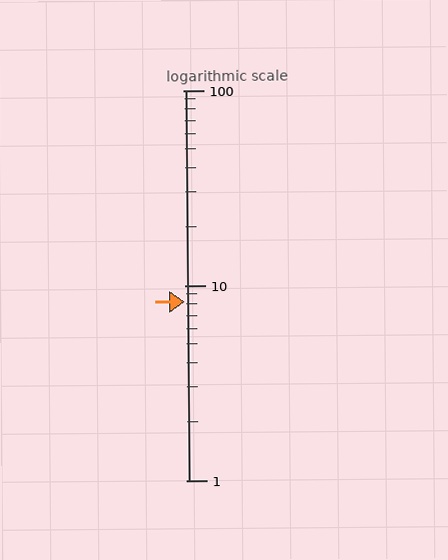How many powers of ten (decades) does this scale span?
The scale spans 2 decades, from 1 to 100.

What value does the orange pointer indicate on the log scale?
The pointer indicates approximately 8.2.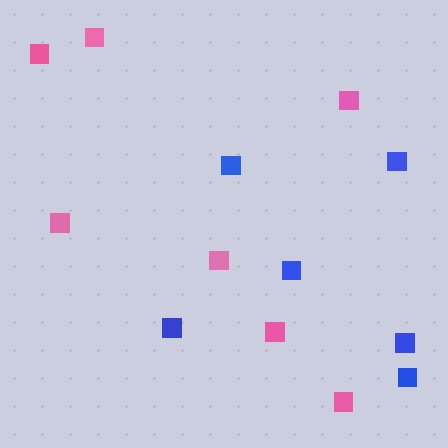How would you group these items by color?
There are 2 groups: one group of blue squares (6) and one group of pink squares (7).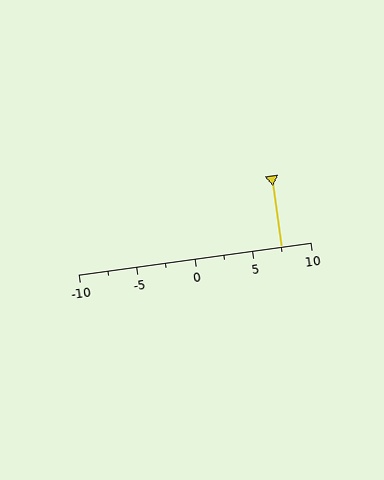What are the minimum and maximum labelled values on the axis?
The axis runs from -10 to 10.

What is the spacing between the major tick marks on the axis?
The major ticks are spaced 5 apart.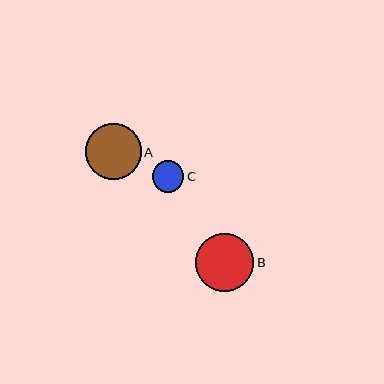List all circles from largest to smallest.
From largest to smallest: B, A, C.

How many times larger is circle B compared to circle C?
Circle B is approximately 1.8 times the size of circle C.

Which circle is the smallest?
Circle C is the smallest with a size of approximately 32 pixels.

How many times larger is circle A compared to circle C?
Circle A is approximately 1.7 times the size of circle C.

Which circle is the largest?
Circle B is the largest with a size of approximately 58 pixels.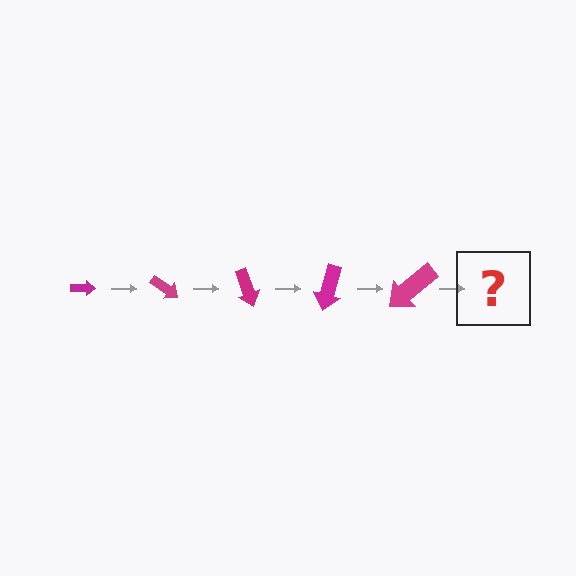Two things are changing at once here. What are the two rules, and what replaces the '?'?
The two rules are that the arrow grows larger each step and it rotates 35 degrees each step. The '?' should be an arrow, larger than the previous one and rotated 175 degrees from the start.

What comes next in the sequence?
The next element should be an arrow, larger than the previous one and rotated 175 degrees from the start.